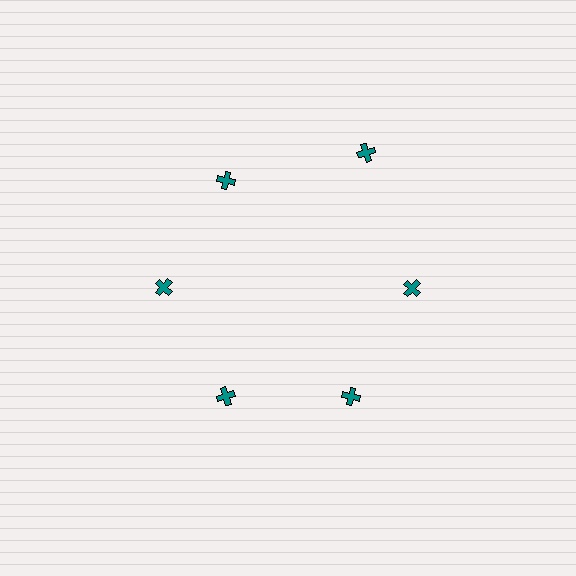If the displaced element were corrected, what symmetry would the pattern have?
It would have 6-fold rotational symmetry — the pattern would map onto itself every 60 degrees.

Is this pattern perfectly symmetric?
No. The 6 teal crosses are arranged in a ring, but one element near the 1 o'clock position is pushed outward from the center, breaking the 6-fold rotational symmetry.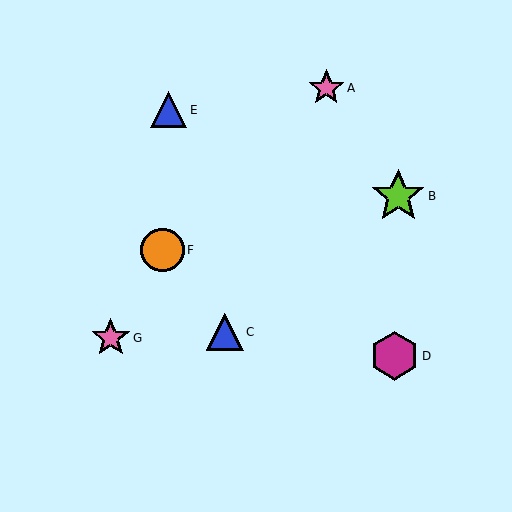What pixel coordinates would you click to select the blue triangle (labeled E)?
Click at (169, 110) to select the blue triangle E.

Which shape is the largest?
The lime star (labeled B) is the largest.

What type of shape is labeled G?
Shape G is a pink star.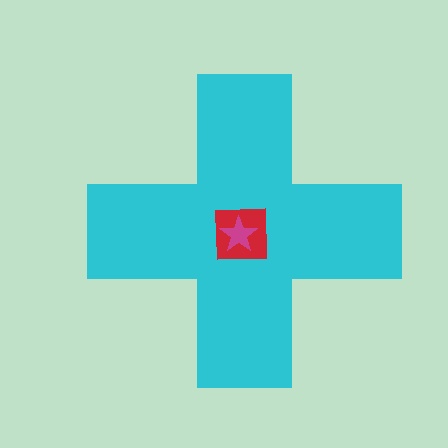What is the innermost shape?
The magenta star.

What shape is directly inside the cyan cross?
The red square.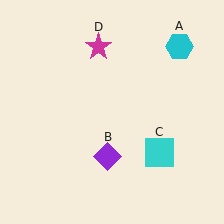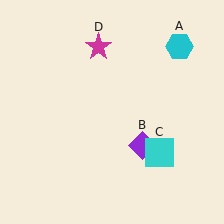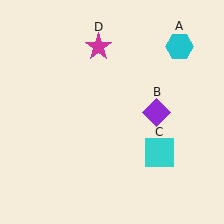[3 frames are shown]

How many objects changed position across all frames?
1 object changed position: purple diamond (object B).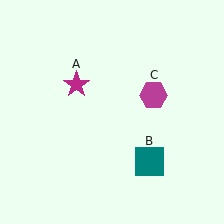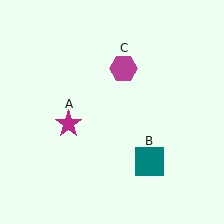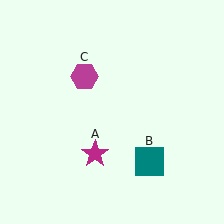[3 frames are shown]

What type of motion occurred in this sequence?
The magenta star (object A), magenta hexagon (object C) rotated counterclockwise around the center of the scene.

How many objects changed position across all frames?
2 objects changed position: magenta star (object A), magenta hexagon (object C).